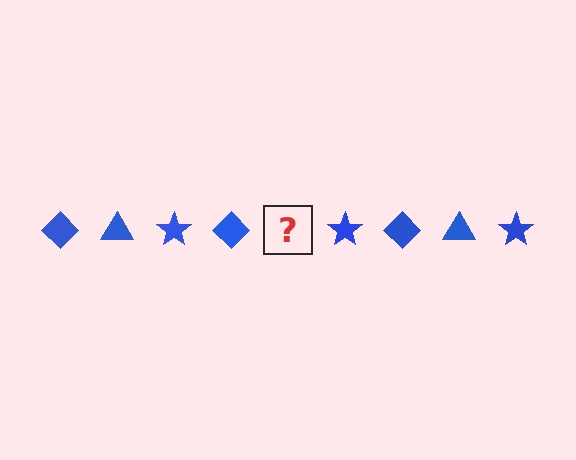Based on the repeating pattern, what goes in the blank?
The blank should be a blue triangle.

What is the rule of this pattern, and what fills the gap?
The rule is that the pattern cycles through diamond, triangle, star shapes in blue. The gap should be filled with a blue triangle.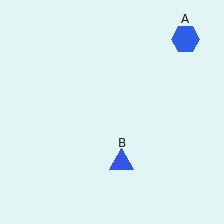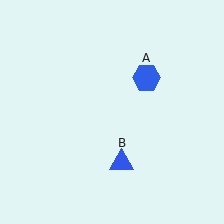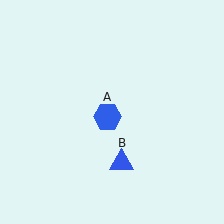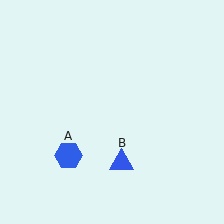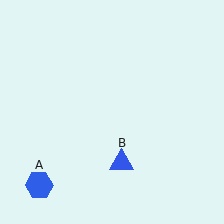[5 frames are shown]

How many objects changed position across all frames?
1 object changed position: blue hexagon (object A).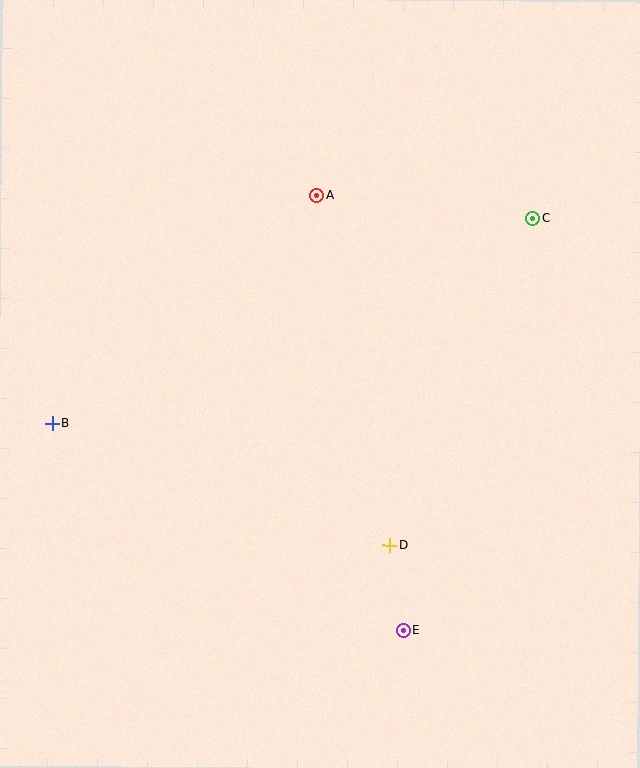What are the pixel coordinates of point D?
Point D is at (390, 545).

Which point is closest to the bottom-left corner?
Point B is closest to the bottom-left corner.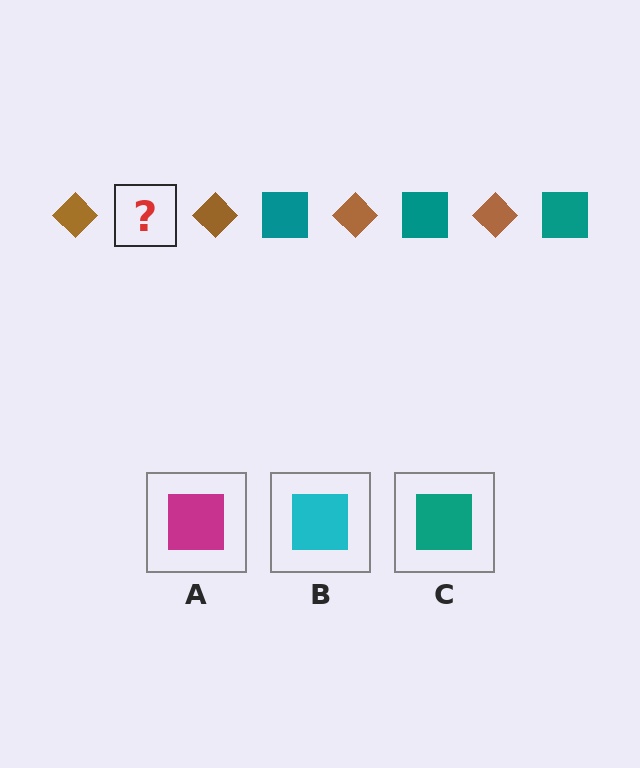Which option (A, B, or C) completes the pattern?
C.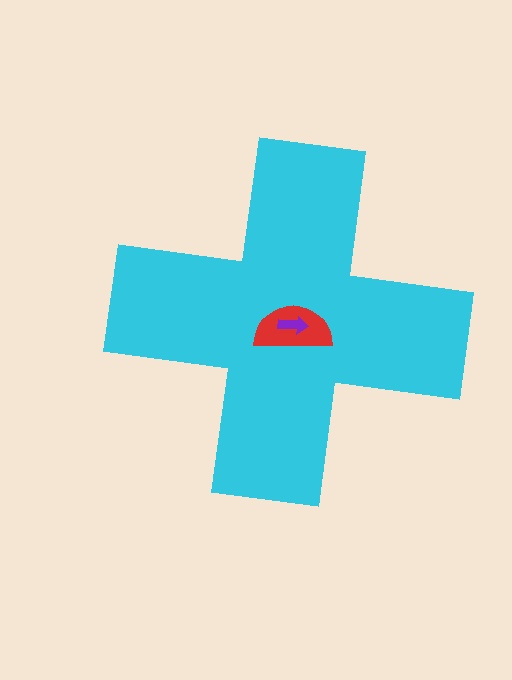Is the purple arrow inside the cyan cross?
Yes.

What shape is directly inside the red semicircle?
The purple arrow.